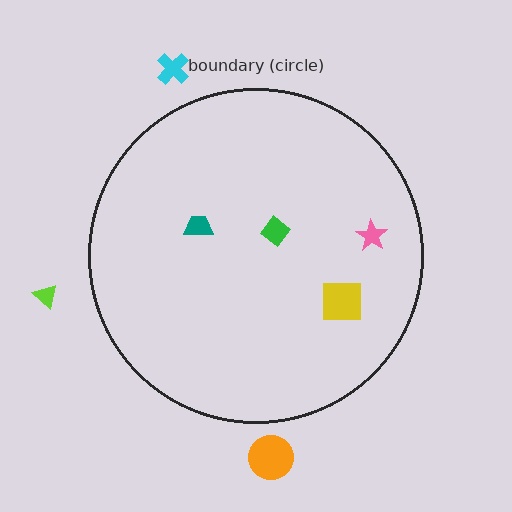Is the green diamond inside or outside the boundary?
Inside.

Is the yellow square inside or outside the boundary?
Inside.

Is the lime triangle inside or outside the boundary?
Outside.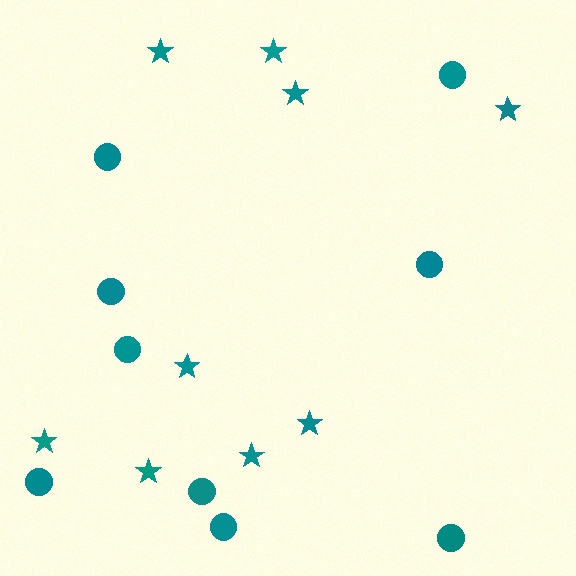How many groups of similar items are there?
There are 2 groups: one group of circles (9) and one group of stars (9).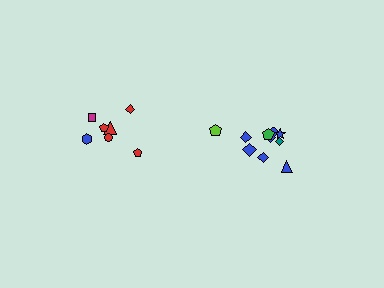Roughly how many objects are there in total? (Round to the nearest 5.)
Roughly 15 objects in total.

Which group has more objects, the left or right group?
The right group.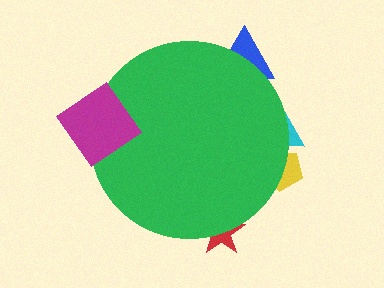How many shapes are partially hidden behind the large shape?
4 shapes are partially hidden.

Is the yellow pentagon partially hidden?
Yes, the yellow pentagon is partially hidden behind the green circle.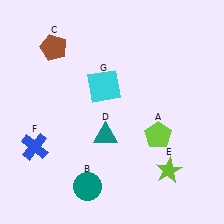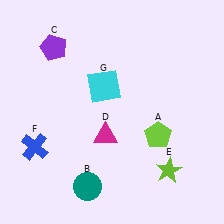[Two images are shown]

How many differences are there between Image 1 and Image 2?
There are 2 differences between the two images.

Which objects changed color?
C changed from brown to purple. D changed from teal to magenta.